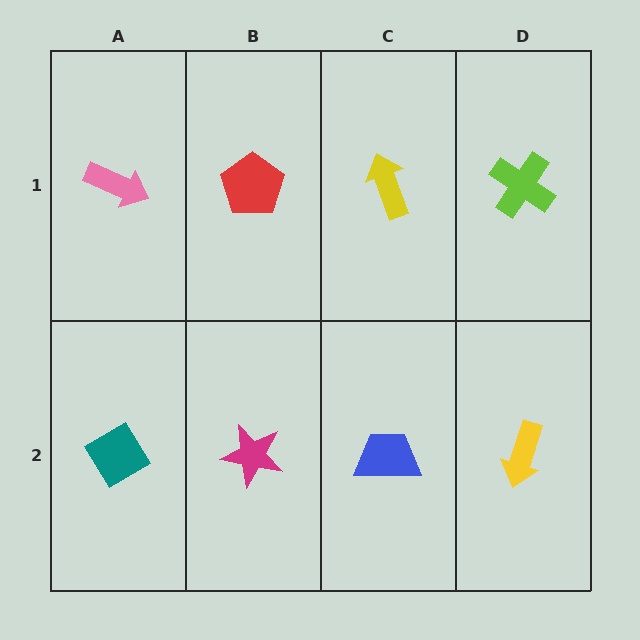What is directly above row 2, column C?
A yellow arrow.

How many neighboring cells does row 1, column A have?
2.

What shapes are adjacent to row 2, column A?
A pink arrow (row 1, column A), a magenta star (row 2, column B).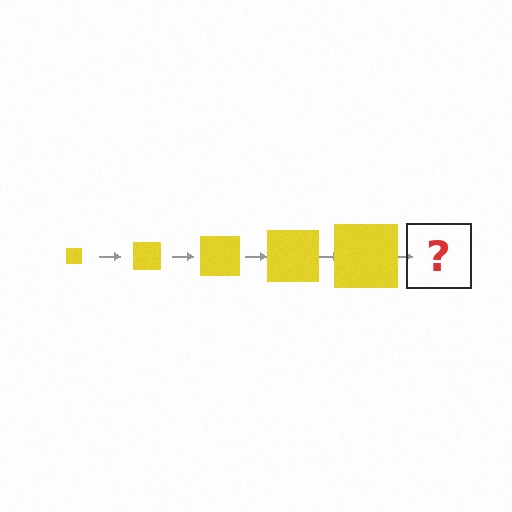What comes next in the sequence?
The next element should be a yellow square, larger than the previous one.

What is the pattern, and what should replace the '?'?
The pattern is that the square gets progressively larger each step. The '?' should be a yellow square, larger than the previous one.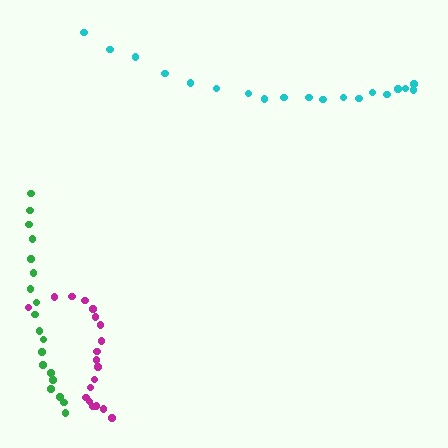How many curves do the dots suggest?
There are 3 distinct paths.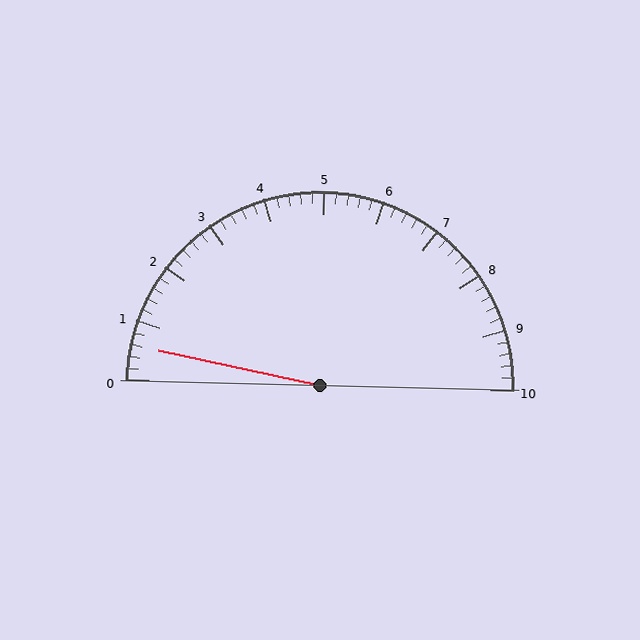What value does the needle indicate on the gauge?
The needle indicates approximately 0.6.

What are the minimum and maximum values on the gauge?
The gauge ranges from 0 to 10.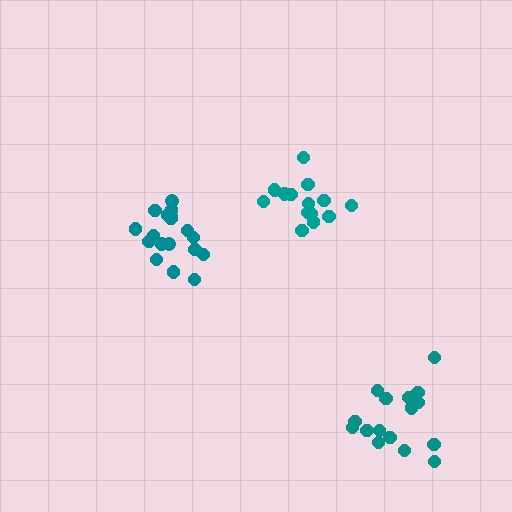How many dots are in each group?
Group 1: 18 dots, Group 2: 16 dots, Group 3: 14 dots (48 total).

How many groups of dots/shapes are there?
There are 3 groups.